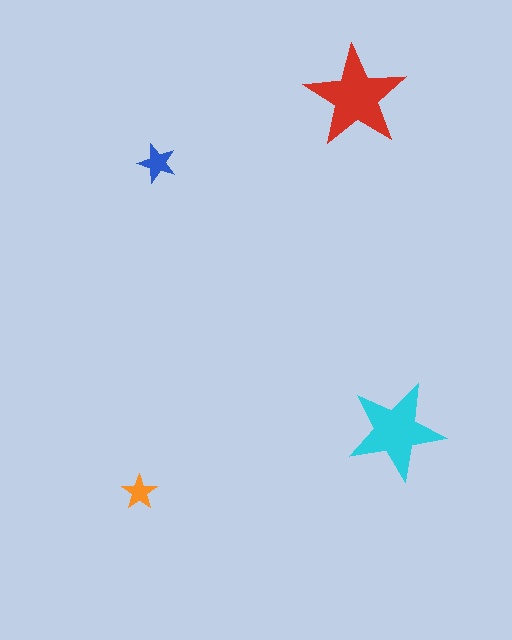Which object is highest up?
The red star is topmost.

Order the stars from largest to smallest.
the red one, the cyan one, the blue one, the orange one.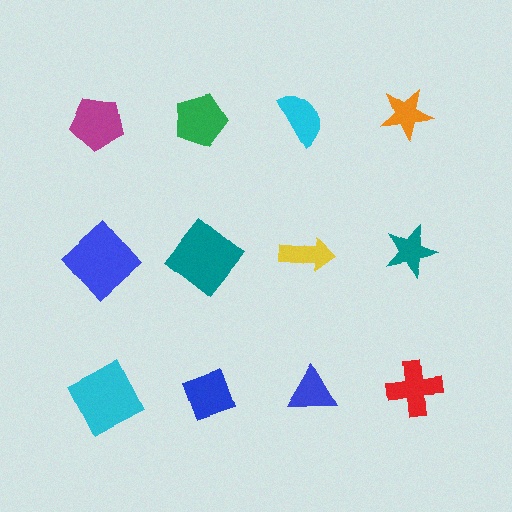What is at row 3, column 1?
A cyan square.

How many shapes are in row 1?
4 shapes.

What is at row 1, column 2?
A green pentagon.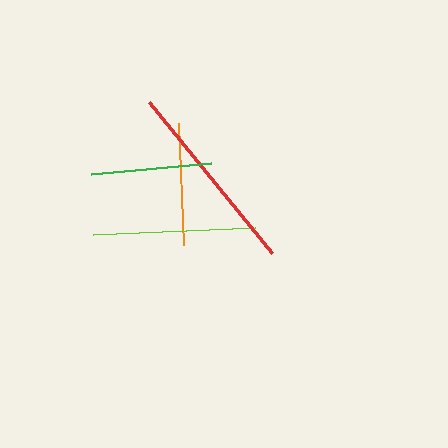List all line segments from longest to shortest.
From longest to shortest: red, lime, orange, green.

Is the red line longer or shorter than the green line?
The red line is longer than the green line.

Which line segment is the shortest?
The green line is the shortest at approximately 121 pixels.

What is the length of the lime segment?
The lime segment is approximately 162 pixels long.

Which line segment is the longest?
The red line is the longest at approximately 194 pixels.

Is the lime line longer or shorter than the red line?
The red line is longer than the lime line.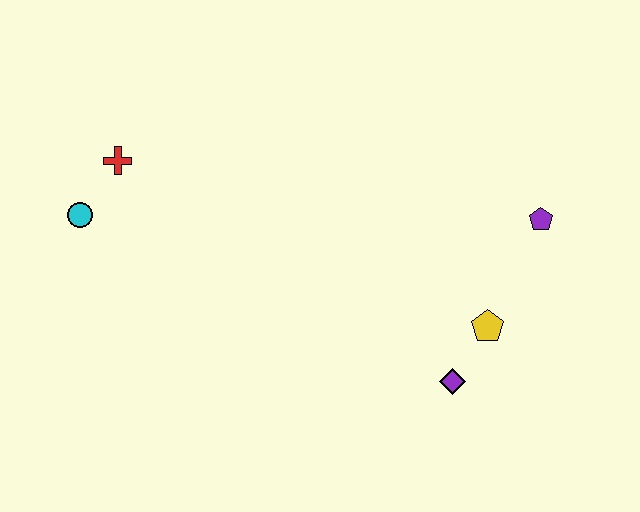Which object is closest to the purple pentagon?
The yellow pentagon is closest to the purple pentagon.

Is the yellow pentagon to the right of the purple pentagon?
No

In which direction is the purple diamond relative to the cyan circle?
The purple diamond is to the right of the cyan circle.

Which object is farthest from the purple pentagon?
The cyan circle is farthest from the purple pentagon.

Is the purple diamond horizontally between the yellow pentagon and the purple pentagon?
No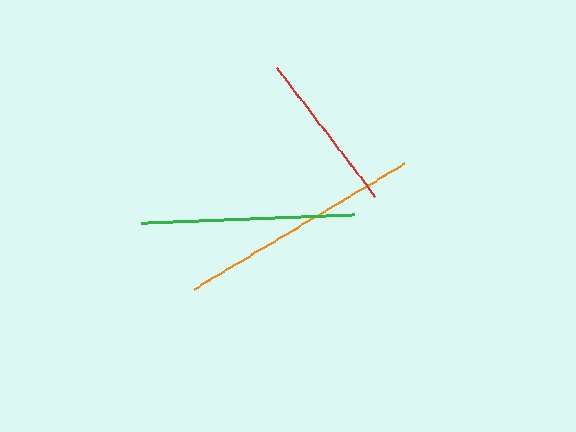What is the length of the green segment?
The green segment is approximately 213 pixels long.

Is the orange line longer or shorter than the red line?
The orange line is longer than the red line.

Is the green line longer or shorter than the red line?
The green line is longer than the red line.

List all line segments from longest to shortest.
From longest to shortest: orange, green, red.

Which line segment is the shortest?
The red line is the shortest at approximately 162 pixels.